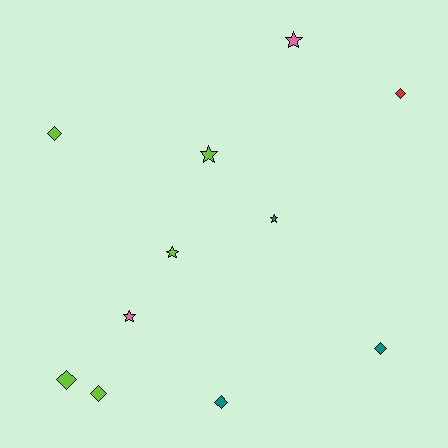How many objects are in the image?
There are 11 objects.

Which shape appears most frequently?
Diamond, with 6 objects.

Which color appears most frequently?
Lime, with 5 objects.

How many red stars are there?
There are no red stars.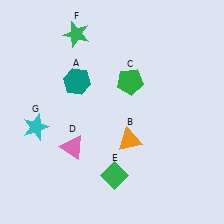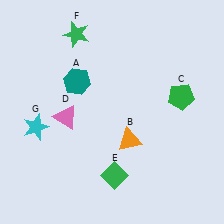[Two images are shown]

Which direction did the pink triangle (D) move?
The pink triangle (D) moved up.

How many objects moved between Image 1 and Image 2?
2 objects moved between the two images.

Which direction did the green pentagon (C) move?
The green pentagon (C) moved right.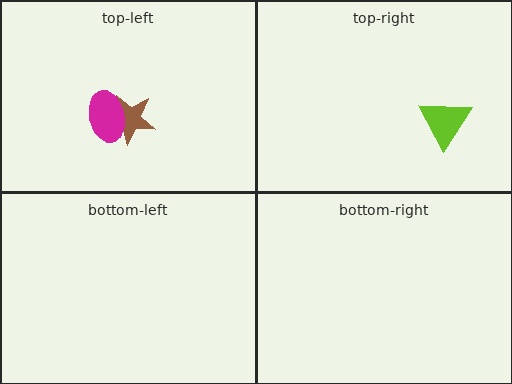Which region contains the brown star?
The top-left region.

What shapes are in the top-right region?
The lime triangle.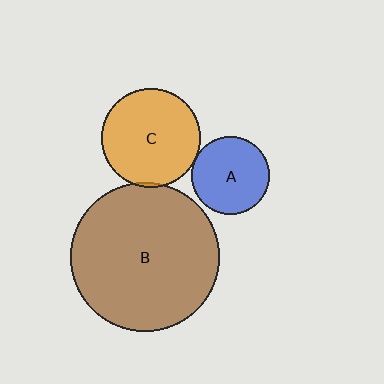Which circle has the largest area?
Circle B (brown).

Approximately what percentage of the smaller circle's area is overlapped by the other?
Approximately 5%.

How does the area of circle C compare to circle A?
Approximately 1.6 times.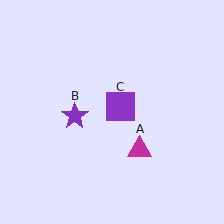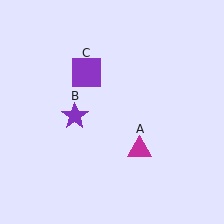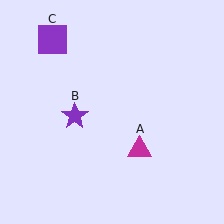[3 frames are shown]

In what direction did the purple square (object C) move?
The purple square (object C) moved up and to the left.